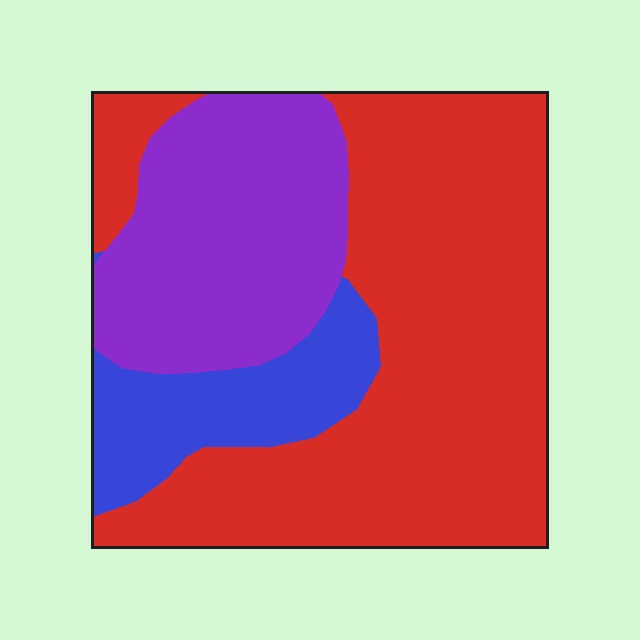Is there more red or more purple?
Red.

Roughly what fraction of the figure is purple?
Purple takes up about one quarter (1/4) of the figure.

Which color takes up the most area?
Red, at roughly 60%.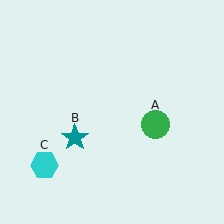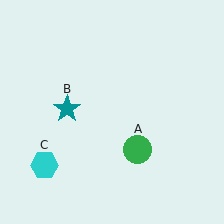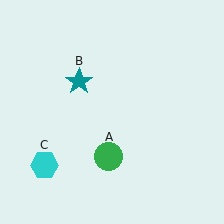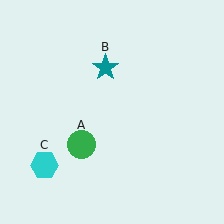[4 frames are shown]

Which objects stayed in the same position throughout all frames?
Cyan hexagon (object C) remained stationary.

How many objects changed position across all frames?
2 objects changed position: green circle (object A), teal star (object B).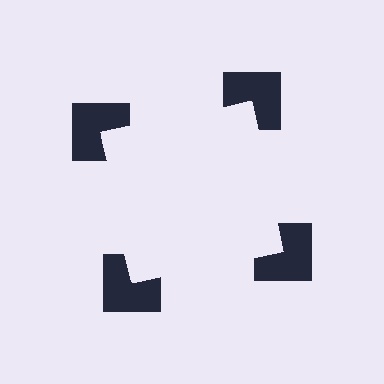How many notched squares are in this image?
There are 4 — one at each vertex of the illusory square.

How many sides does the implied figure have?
4 sides.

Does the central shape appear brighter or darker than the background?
It typically appears slightly brighter than the background, even though no actual brightness change is drawn.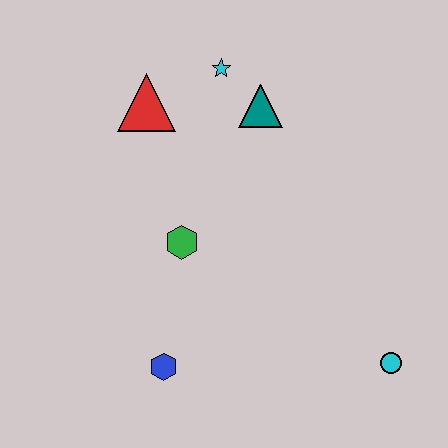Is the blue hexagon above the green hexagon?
No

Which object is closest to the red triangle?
The cyan star is closest to the red triangle.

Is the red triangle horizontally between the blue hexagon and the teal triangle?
No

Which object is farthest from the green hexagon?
The cyan circle is farthest from the green hexagon.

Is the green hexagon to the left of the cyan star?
Yes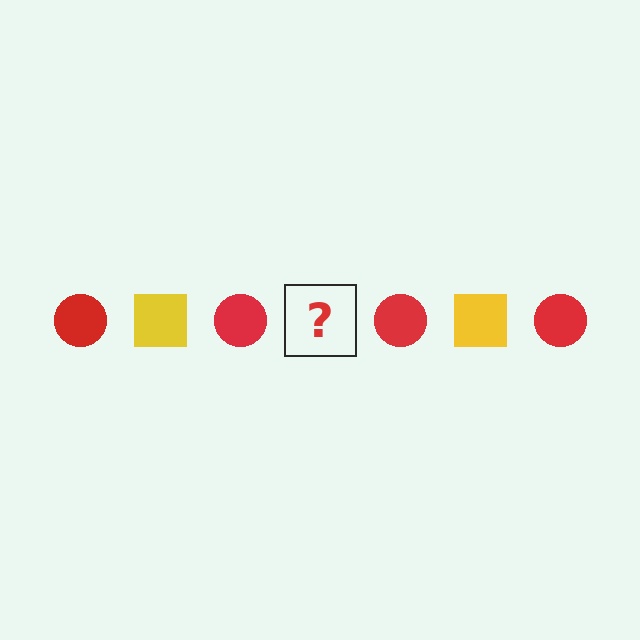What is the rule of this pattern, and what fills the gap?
The rule is that the pattern alternates between red circle and yellow square. The gap should be filled with a yellow square.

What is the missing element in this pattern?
The missing element is a yellow square.